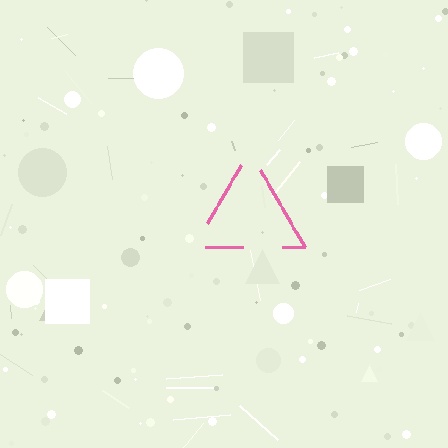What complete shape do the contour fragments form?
The contour fragments form a triangle.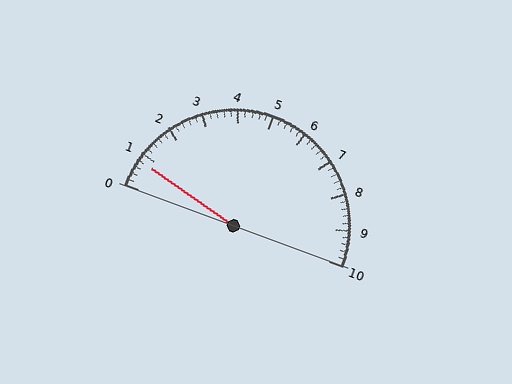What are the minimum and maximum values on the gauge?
The gauge ranges from 0 to 10.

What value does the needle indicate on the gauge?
The needle indicates approximately 0.8.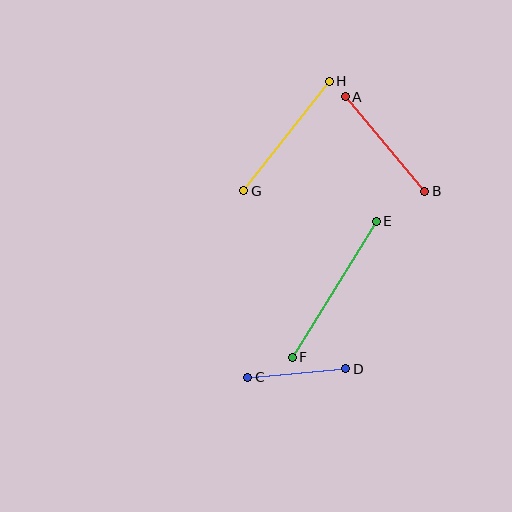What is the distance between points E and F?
The distance is approximately 160 pixels.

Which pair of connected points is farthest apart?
Points E and F are farthest apart.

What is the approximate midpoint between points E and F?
The midpoint is at approximately (334, 289) pixels.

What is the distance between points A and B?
The distance is approximately 123 pixels.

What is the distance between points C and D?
The distance is approximately 98 pixels.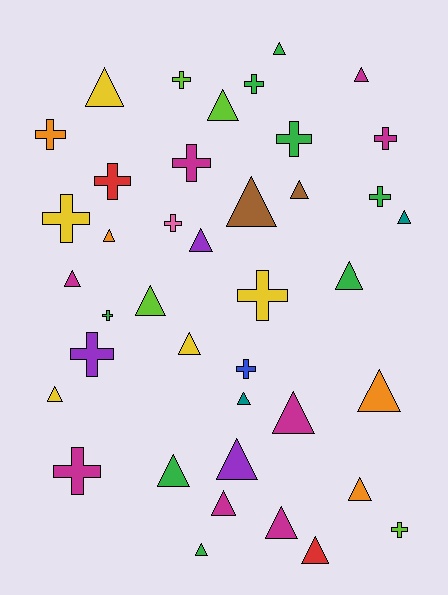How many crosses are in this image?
There are 16 crosses.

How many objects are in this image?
There are 40 objects.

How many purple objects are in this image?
There are 3 purple objects.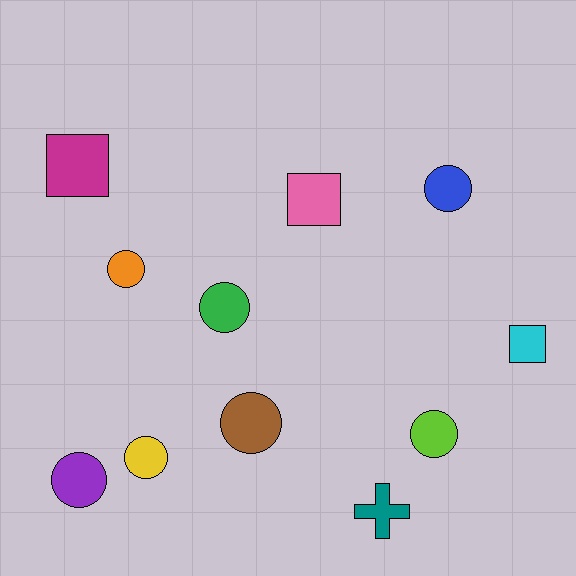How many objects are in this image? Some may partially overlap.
There are 11 objects.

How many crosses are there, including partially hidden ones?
There is 1 cross.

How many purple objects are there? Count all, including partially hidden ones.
There is 1 purple object.